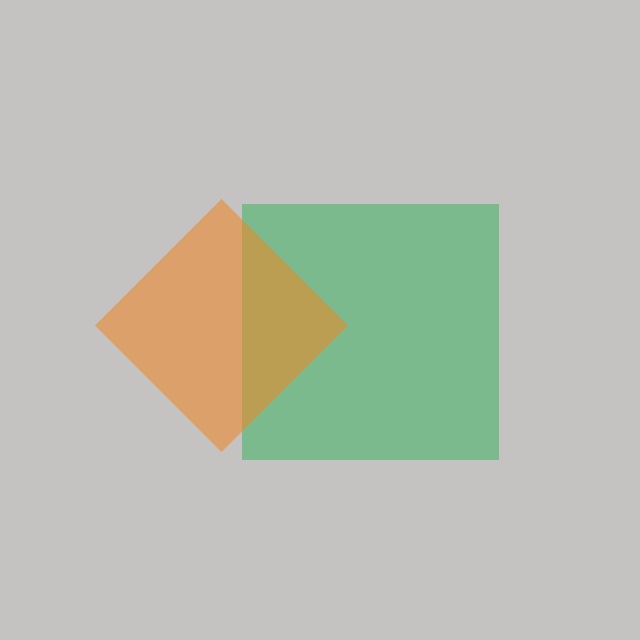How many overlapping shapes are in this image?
There are 2 overlapping shapes in the image.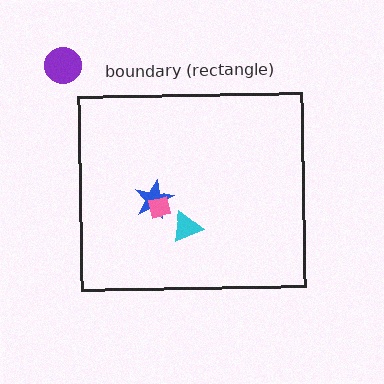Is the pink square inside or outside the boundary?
Inside.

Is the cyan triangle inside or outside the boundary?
Inside.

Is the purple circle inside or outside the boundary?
Outside.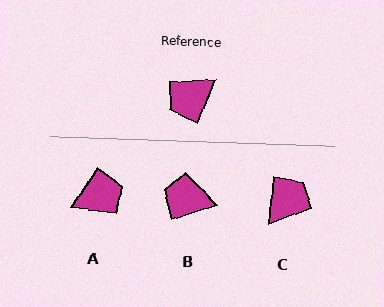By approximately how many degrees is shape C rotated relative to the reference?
Approximately 163 degrees clockwise.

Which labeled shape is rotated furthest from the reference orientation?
A, about 169 degrees away.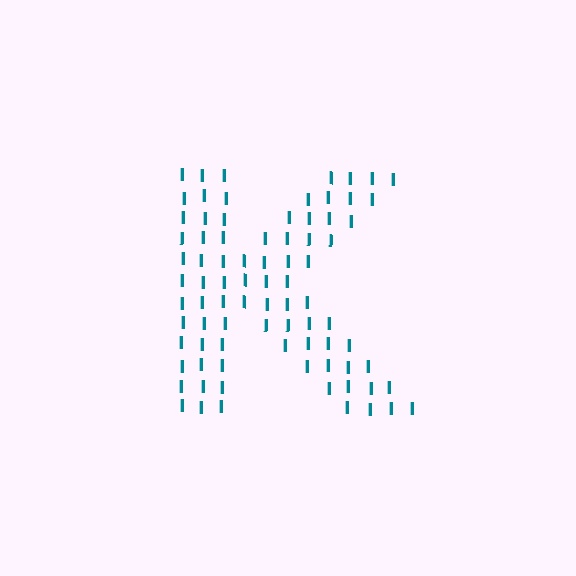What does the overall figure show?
The overall figure shows the letter K.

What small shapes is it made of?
It is made of small letter I's.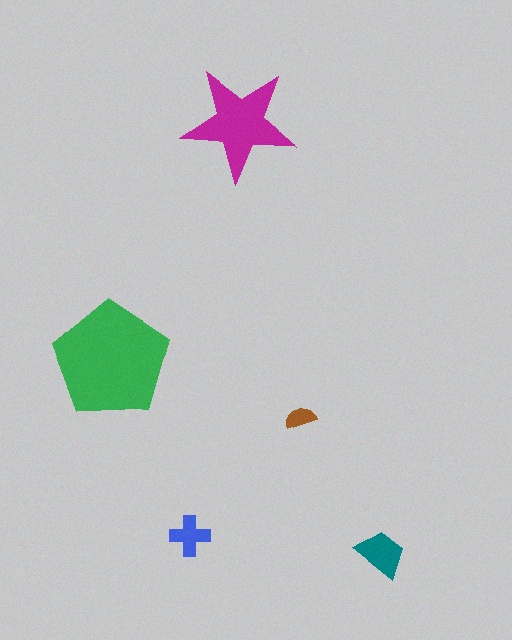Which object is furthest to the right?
The teal trapezoid is rightmost.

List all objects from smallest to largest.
The brown semicircle, the blue cross, the teal trapezoid, the magenta star, the green pentagon.